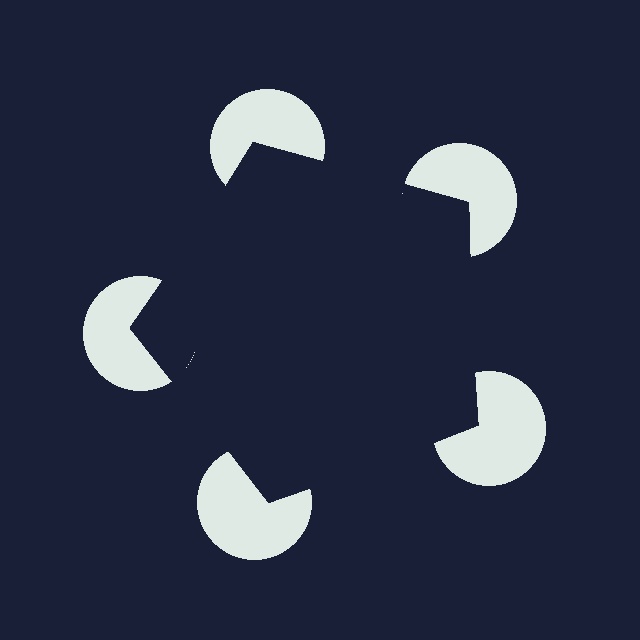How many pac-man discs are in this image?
There are 5 — one at each vertex of the illusory pentagon.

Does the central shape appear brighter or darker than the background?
It typically appears slightly darker than the background, even though no actual brightness change is drawn.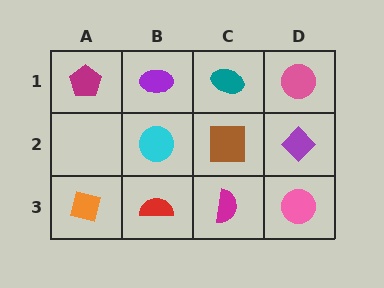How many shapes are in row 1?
4 shapes.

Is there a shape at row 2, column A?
No, that cell is empty.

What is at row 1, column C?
A teal ellipse.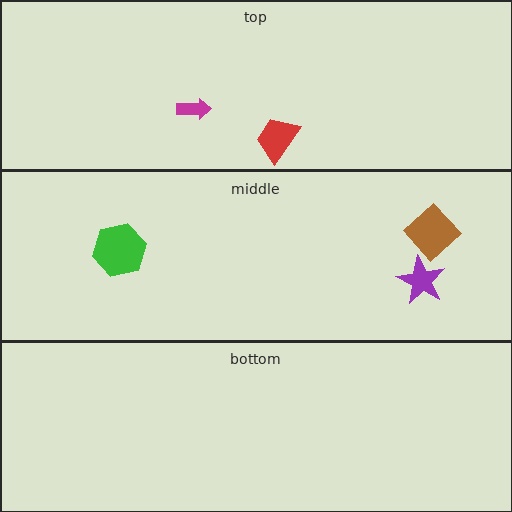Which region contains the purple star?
The middle region.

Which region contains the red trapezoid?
The top region.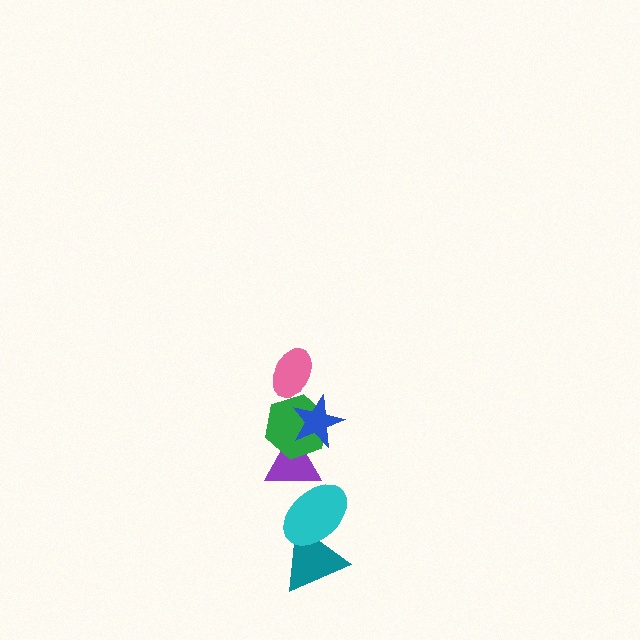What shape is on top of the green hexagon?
The blue star is on top of the green hexagon.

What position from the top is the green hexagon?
The green hexagon is 3rd from the top.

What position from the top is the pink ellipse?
The pink ellipse is 1st from the top.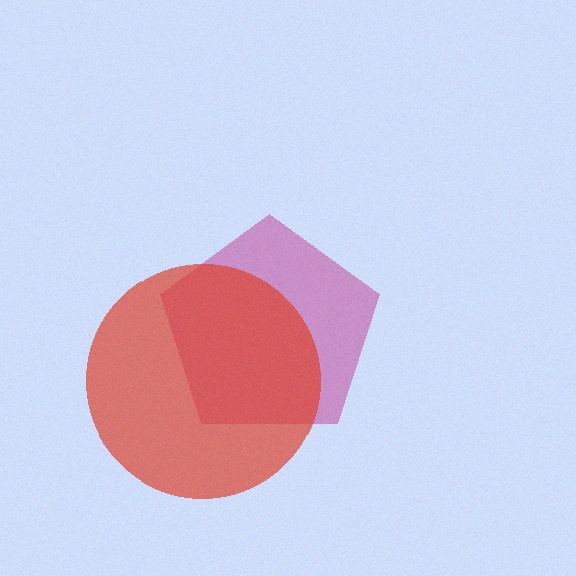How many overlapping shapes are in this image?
There are 2 overlapping shapes in the image.